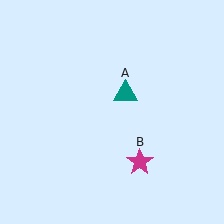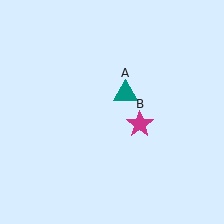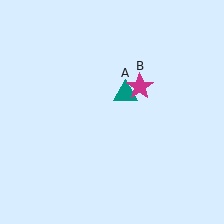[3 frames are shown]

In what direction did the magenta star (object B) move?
The magenta star (object B) moved up.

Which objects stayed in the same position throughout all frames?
Teal triangle (object A) remained stationary.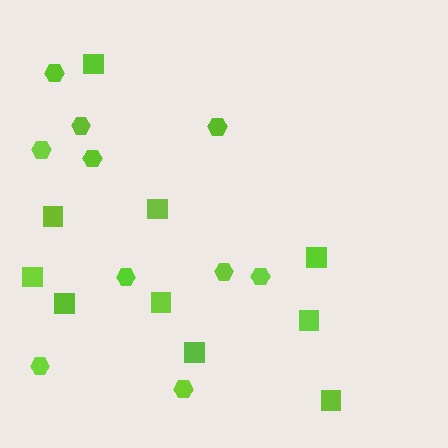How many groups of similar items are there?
There are 2 groups: one group of squares (10) and one group of hexagons (10).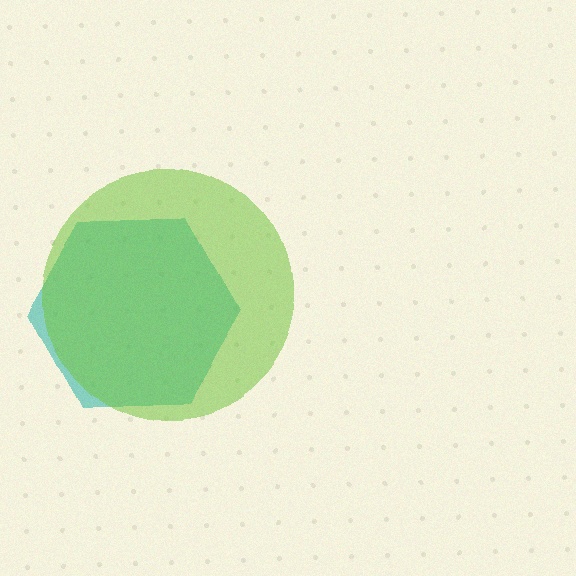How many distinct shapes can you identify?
There are 2 distinct shapes: a teal hexagon, a lime circle.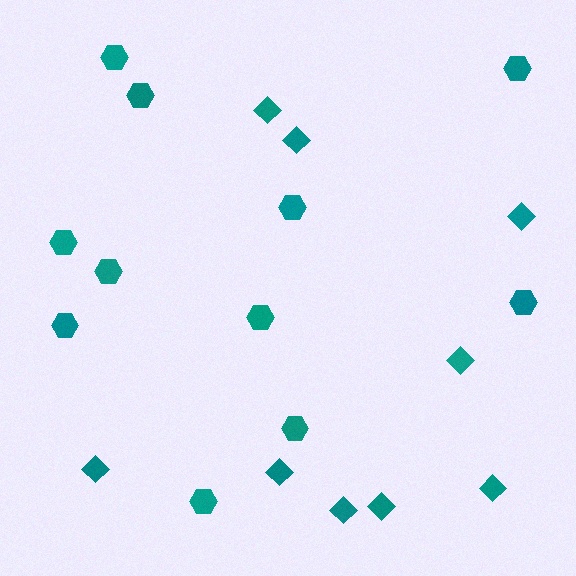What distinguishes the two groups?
There are 2 groups: one group of hexagons (11) and one group of diamonds (9).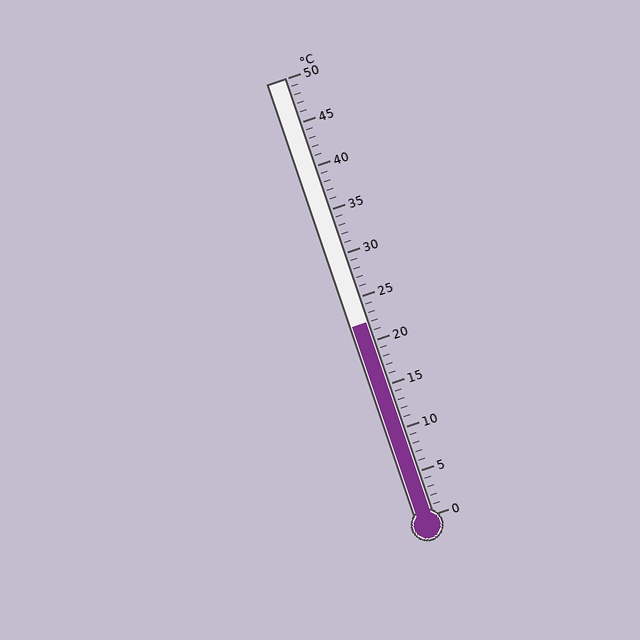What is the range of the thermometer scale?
The thermometer scale ranges from 0°C to 50°C.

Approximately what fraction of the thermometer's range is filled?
The thermometer is filled to approximately 45% of its range.